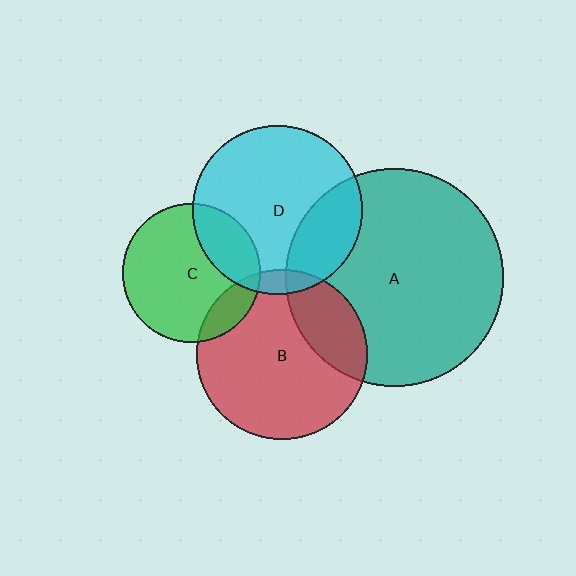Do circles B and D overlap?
Yes.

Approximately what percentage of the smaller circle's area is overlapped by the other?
Approximately 5%.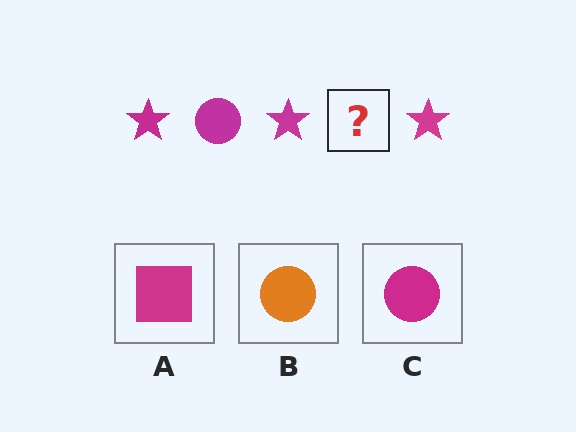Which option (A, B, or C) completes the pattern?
C.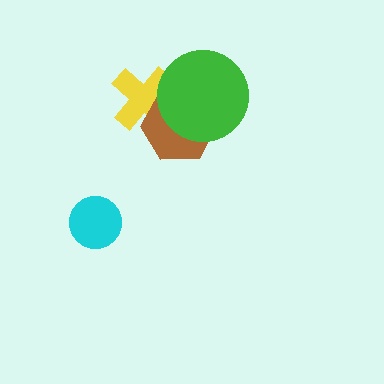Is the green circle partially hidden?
No, no other shape covers it.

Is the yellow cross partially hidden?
Yes, it is partially covered by another shape.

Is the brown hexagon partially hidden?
Yes, it is partially covered by another shape.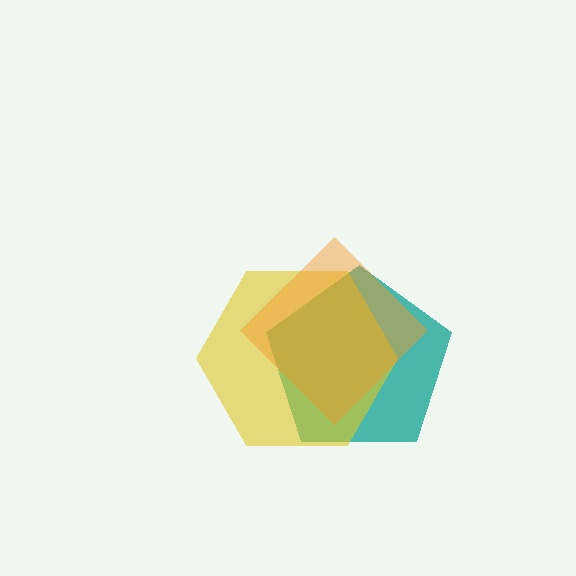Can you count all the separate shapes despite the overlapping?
Yes, there are 3 separate shapes.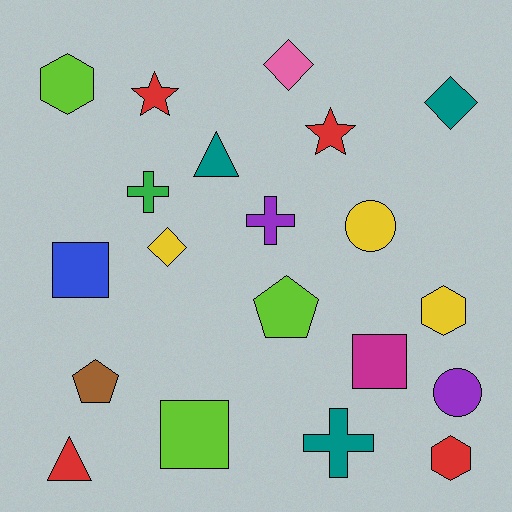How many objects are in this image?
There are 20 objects.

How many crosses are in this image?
There are 3 crosses.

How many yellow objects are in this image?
There are 3 yellow objects.